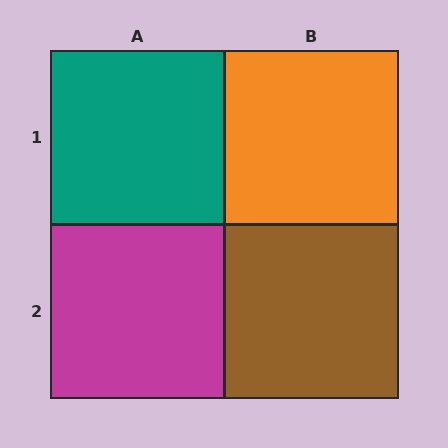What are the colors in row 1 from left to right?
Teal, orange.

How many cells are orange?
1 cell is orange.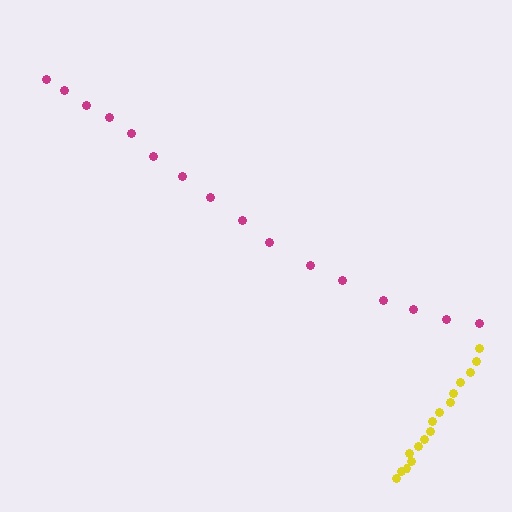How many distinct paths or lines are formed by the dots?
There are 2 distinct paths.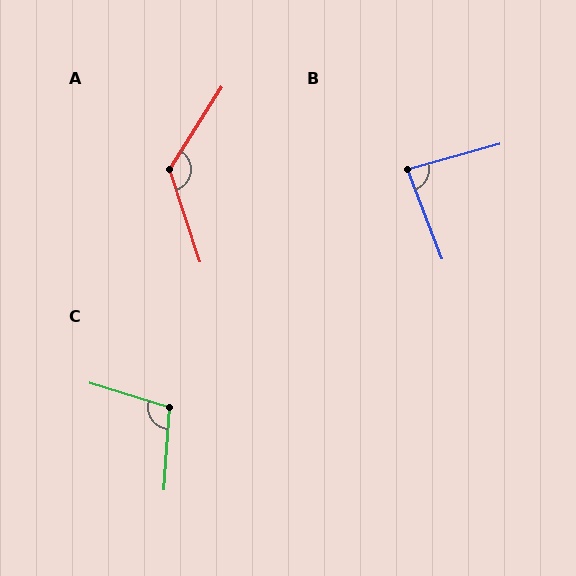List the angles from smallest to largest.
B (84°), C (103°), A (130°).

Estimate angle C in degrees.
Approximately 103 degrees.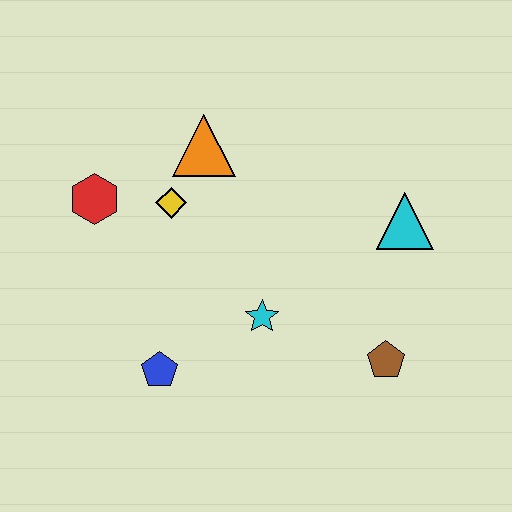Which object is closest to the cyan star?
The blue pentagon is closest to the cyan star.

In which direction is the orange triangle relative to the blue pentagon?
The orange triangle is above the blue pentagon.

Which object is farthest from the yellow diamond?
The brown pentagon is farthest from the yellow diamond.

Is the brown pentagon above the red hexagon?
No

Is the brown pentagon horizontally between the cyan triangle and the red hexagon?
Yes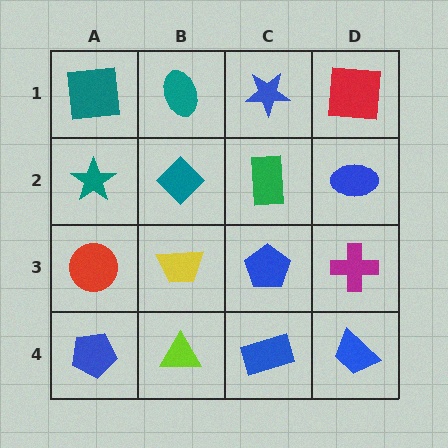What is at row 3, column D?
A magenta cross.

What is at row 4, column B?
A lime triangle.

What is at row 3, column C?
A blue pentagon.